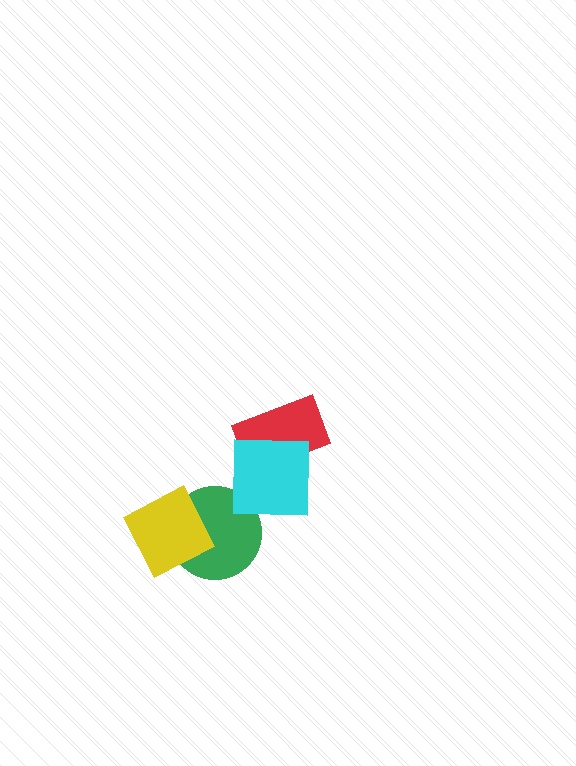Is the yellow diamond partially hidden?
No, no other shape covers it.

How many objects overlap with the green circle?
1 object overlaps with the green circle.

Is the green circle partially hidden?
Yes, it is partially covered by another shape.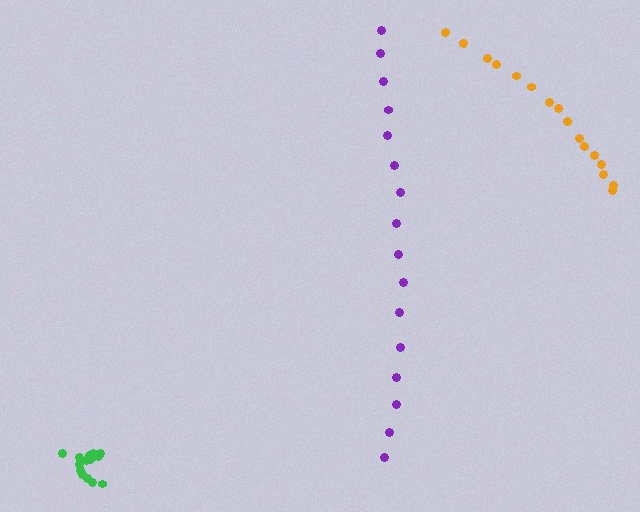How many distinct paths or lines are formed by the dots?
There are 3 distinct paths.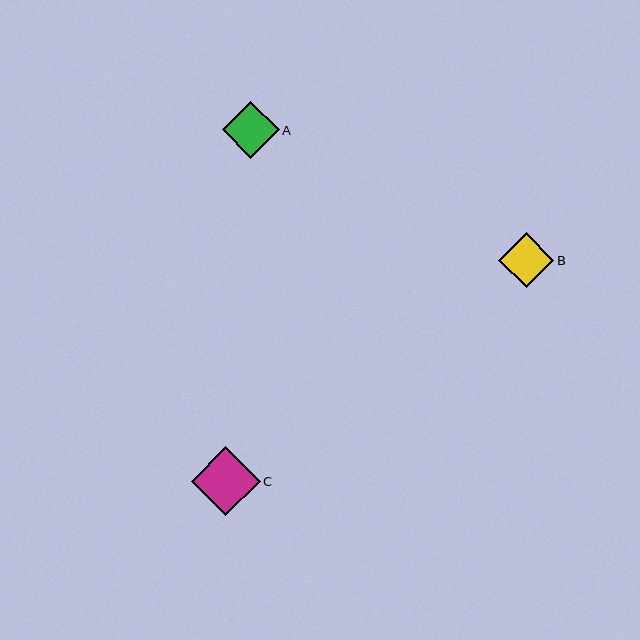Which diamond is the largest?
Diamond C is the largest with a size of approximately 69 pixels.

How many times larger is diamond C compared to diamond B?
Diamond C is approximately 1.3 times the size of diamond B.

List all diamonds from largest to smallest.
From largest to smallest: C, A, B.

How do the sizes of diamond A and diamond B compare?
Diamond A and diamond B are approximately the same size.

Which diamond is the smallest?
Diamond B is the smallest with a size of approximately 55 pixels.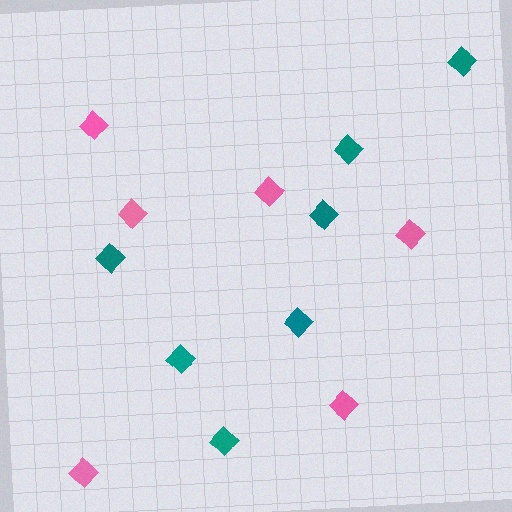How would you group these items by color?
There are 2 groups: one group of teal diamonds (7) and one group of pink diamonds (6).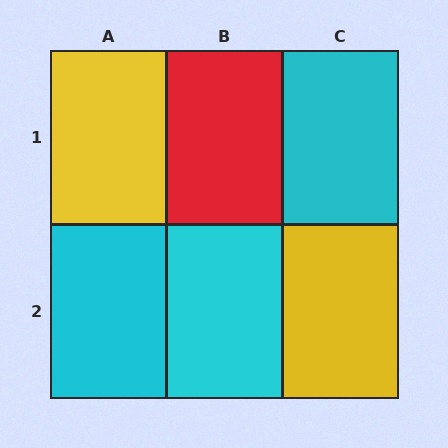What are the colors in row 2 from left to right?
Cyan, cyan, yellow.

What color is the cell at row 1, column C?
Cyan.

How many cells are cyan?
3 cells are cyan.